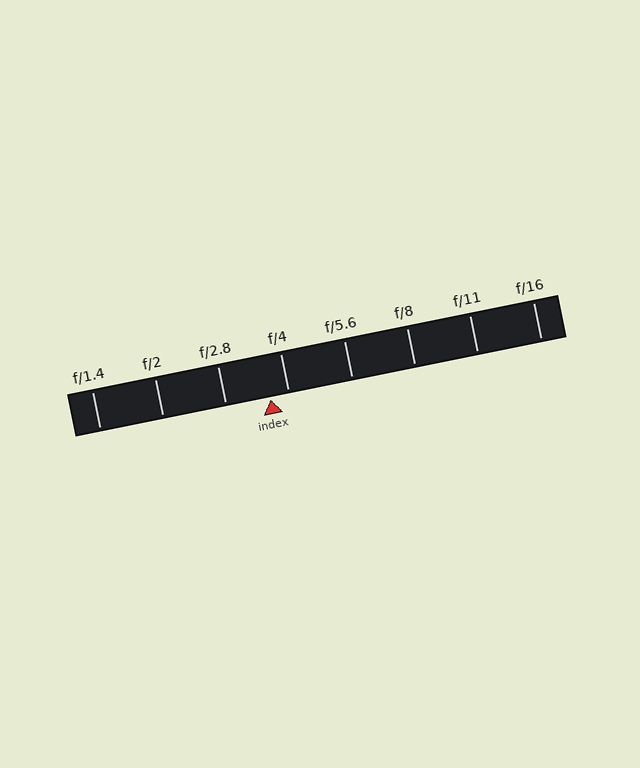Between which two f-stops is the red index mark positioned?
The index mark is between f/2.8 and f/4.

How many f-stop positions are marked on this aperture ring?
There are 8 f-stop positions marked.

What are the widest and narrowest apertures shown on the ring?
The widest aperture shown is f/1.4 and the narrowest is f/16.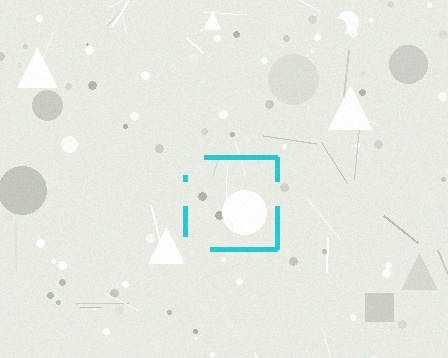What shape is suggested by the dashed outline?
The dashed outline suggests a square.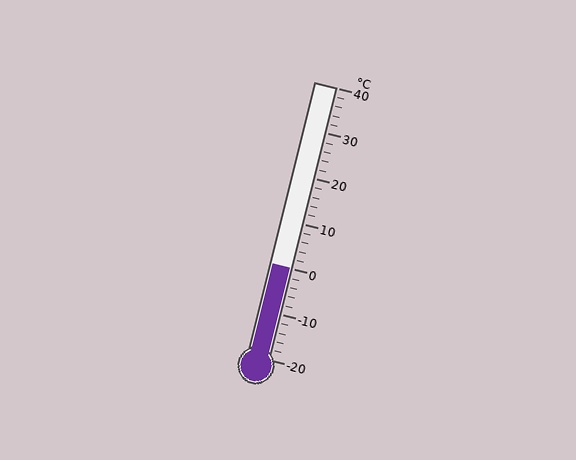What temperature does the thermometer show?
The thermometer shows approximately 0°C.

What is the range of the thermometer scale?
The thermometer scale ranges from -20°C to 40°C.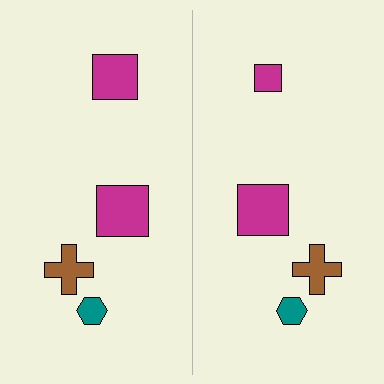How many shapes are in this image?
There are 8 shapes in this image.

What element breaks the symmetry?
The magenta square on the right side has a different size than its mirror counterpart.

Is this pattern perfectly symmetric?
No, the pattern is not perfectly symmetric. The magenta square on the right side has a different size than its mirror counterpart.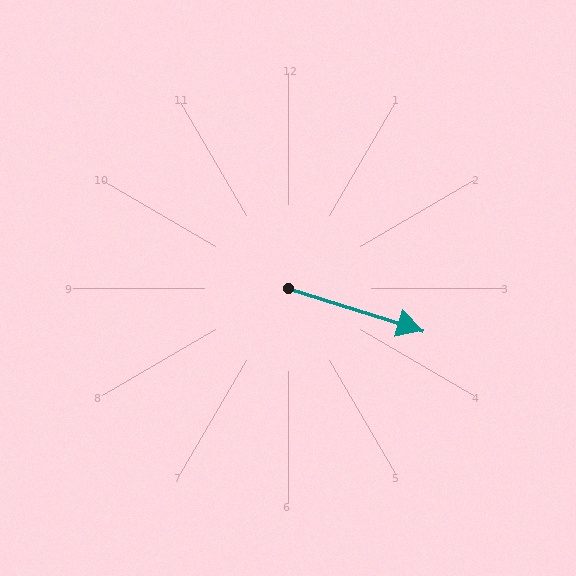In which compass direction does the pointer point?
East.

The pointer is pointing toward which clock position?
Roughly 4 o'clock.